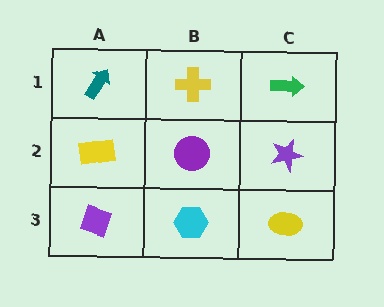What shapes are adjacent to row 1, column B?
A purple circle (row 2, column B), a teal arrow (row 1, column A), a green arrow (row 1, column C).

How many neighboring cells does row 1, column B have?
3.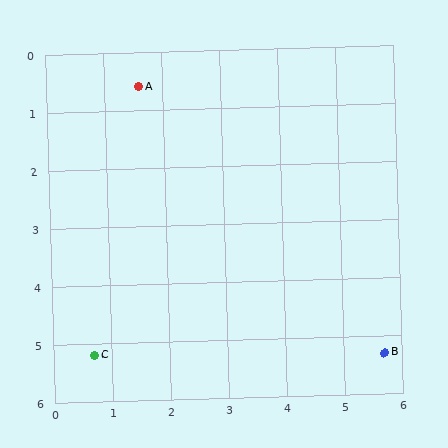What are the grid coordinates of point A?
Point A is at approximately (1.6, 0.6).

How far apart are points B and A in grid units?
Points B and A are about 6.2 grid units apart.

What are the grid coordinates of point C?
Point C is at approximately (0.7, 5.2).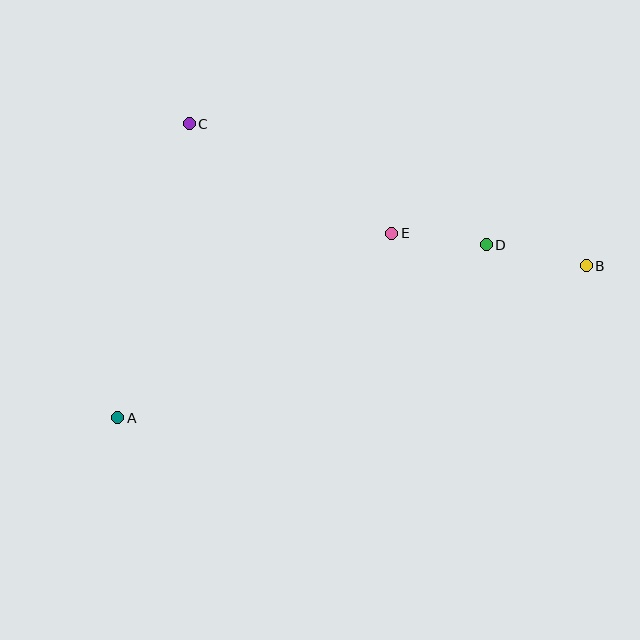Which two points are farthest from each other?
Points A and B are farthest from each other.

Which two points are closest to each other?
Points D and E are closest to each other.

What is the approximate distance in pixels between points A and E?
The distance between A and E is approximately 330 pixels.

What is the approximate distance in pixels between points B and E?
The distance between B and E is approximately 197 pixels.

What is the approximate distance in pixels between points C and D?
The distance between C and D is approximately 321 pixels.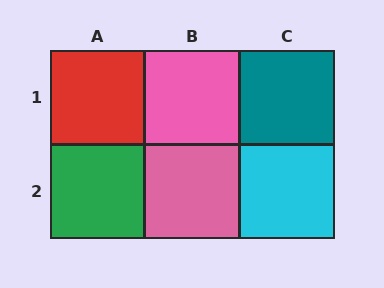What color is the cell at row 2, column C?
Cyan.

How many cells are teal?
1 cell is teal.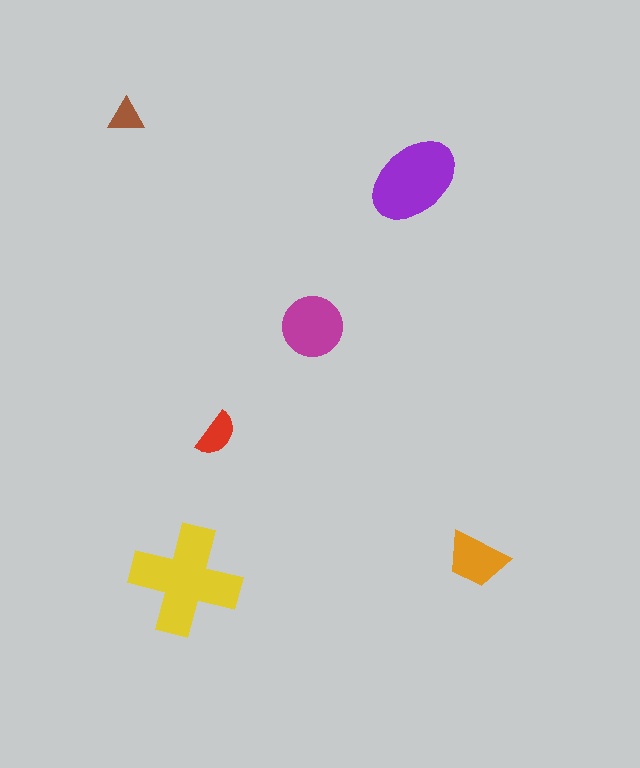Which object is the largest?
The yellow cross.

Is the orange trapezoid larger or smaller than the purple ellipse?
Smaller.